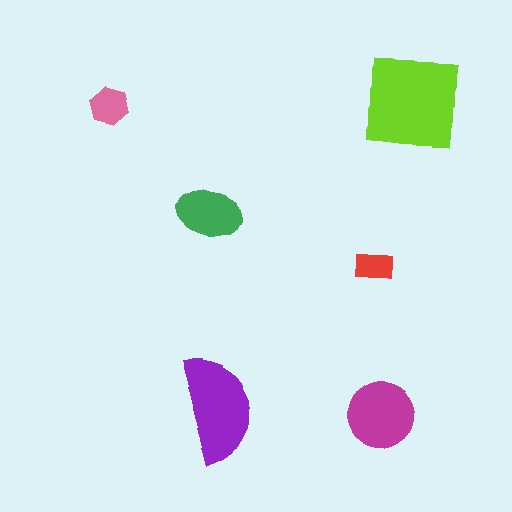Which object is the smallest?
The red rectangle.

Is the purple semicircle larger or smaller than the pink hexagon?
Larger.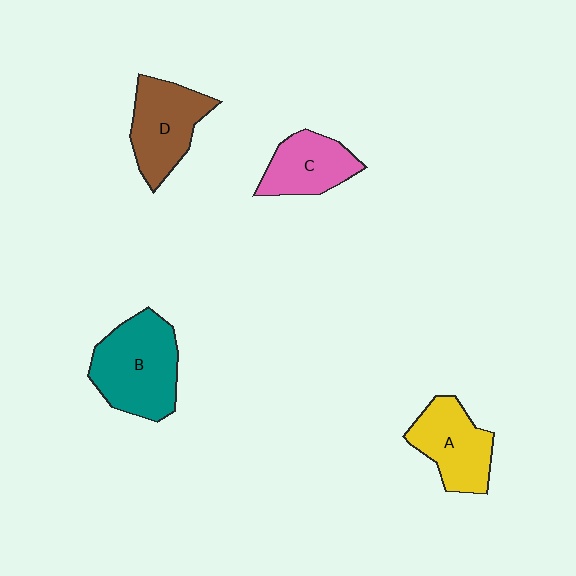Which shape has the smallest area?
Shape C (pink).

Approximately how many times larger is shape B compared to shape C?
Approximately 1.5 times.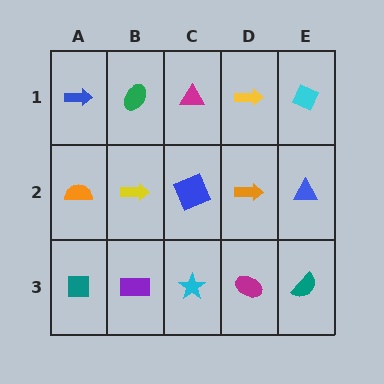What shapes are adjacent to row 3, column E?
A blue triangle (row 2, column E), a magenta ellipse (row 3, column D).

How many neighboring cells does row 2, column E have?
3.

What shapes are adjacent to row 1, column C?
A blue square (row 2, column C), a green ellipse (row 1, column B), a yellow arrow (row 1, column D).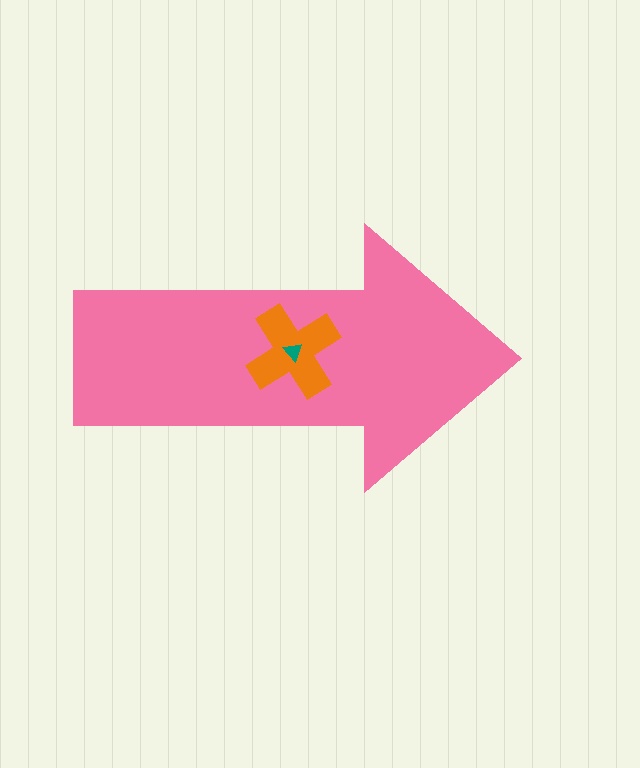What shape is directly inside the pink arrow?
The orange cross.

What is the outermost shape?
The pink arrow.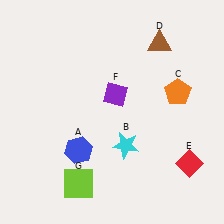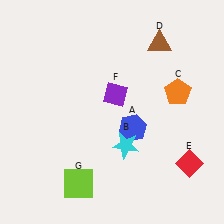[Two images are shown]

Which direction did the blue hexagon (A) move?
The blue hexagon (A) moved right.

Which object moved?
The blue hexagon (A) moved right.